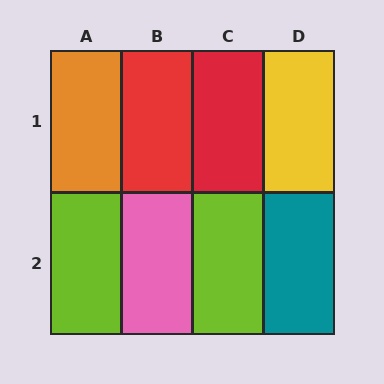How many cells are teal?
1 cell is teal.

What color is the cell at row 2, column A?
Lime.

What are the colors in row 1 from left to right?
Orange, red, red, yellow.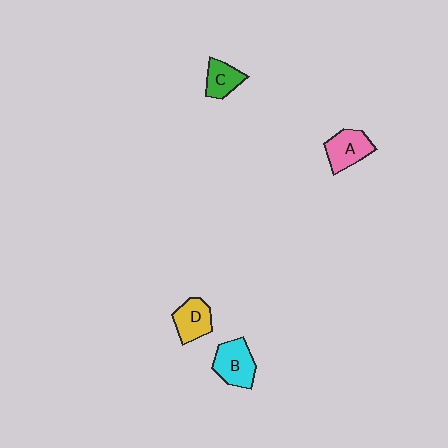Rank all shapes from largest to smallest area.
From largest to smallest: B (cyan), A (pink), D (yellow), C (green).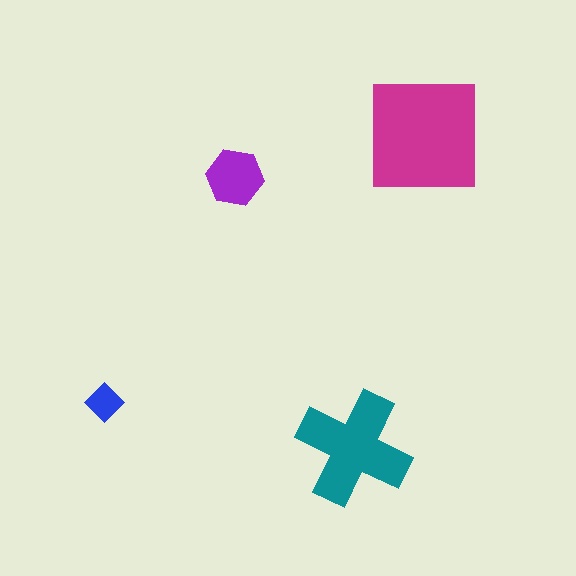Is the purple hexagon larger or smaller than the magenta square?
Smaller.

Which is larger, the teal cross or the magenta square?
The magenta square.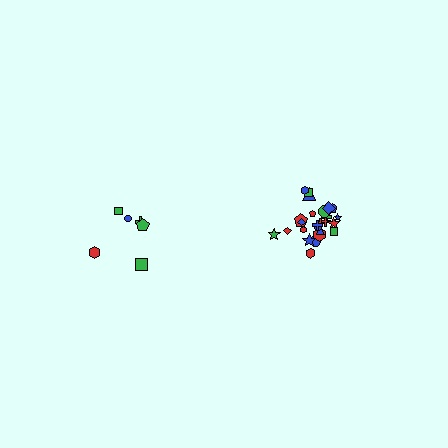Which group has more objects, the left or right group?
The right group.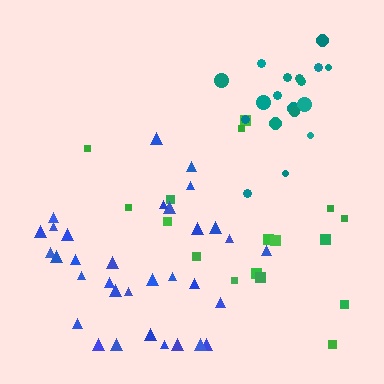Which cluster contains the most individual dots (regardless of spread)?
Blue (34).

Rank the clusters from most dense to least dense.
teal, blue, green.